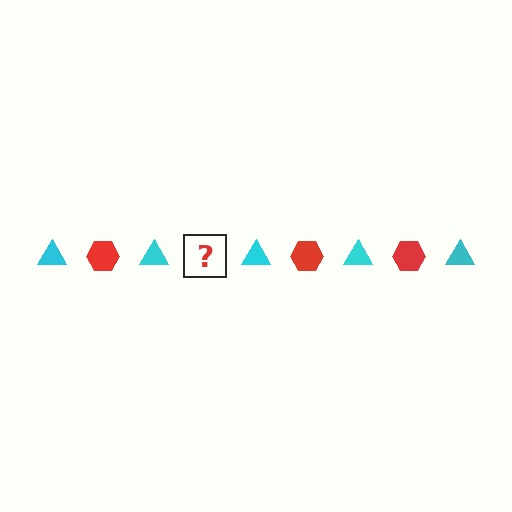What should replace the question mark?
The question mark should be replaced with a red hexagon.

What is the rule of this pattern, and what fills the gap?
The rule is that the pattern alternates between cyan triangle and red hexagon. The gap should be filled with a red hexagon.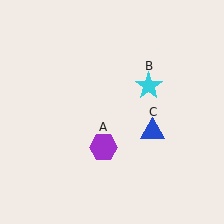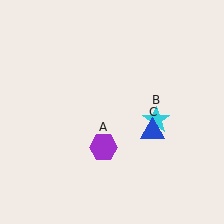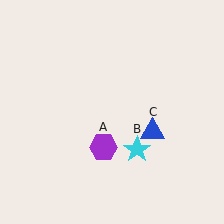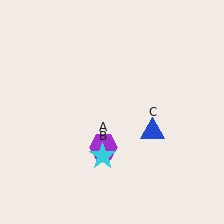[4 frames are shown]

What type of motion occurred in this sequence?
The cyan star (object B) rotated clockwise around the center of the scene.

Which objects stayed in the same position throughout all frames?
Purple hexagon (object A) and blue triangle (object C) remained stationary.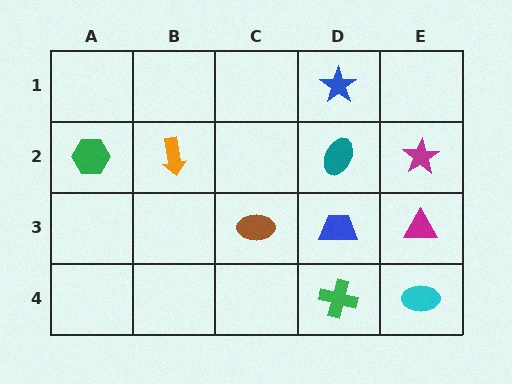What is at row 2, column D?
A teal ellipse.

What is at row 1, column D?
A blue star.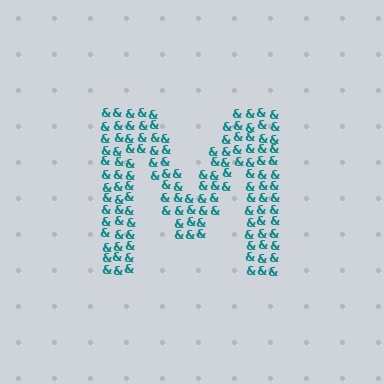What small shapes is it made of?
It is made of small ampersands.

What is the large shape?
The large shape is the letter M.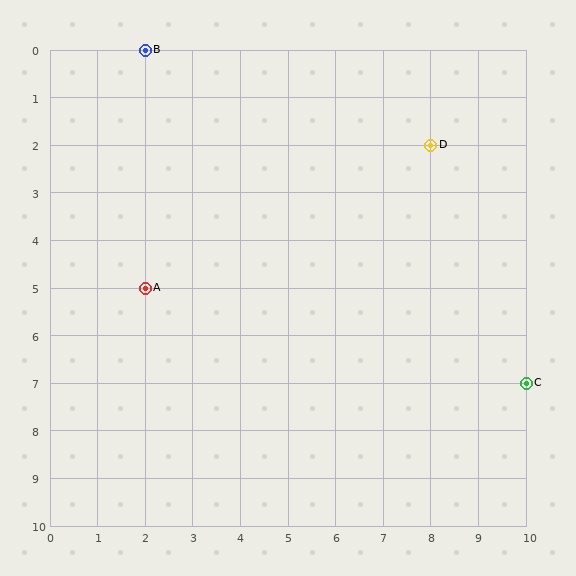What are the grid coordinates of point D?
Point D is at grid coordinates (8, 2).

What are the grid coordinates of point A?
Point A is at grid coordinates (2, 5).